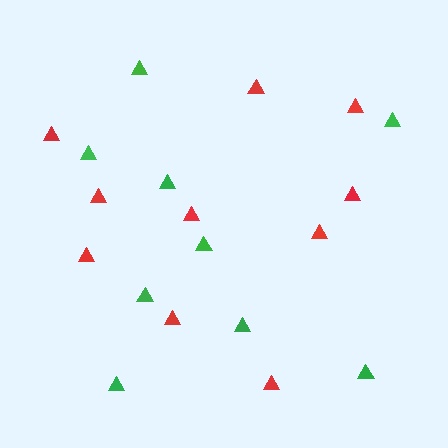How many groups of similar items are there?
There are 2 groups: one group of red triangles (10) and one group of green triangles (9).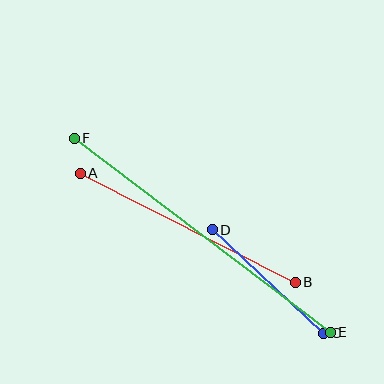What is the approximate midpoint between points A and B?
The midpoint is at approximately (188, 228) pixels.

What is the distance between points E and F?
The distance is approximately 321 pixels.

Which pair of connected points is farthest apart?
Points E and F are farthest apart.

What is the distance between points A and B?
The distance is approximately 241 pixels.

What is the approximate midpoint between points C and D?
The midpoint is at approximately (268, 281) pixels.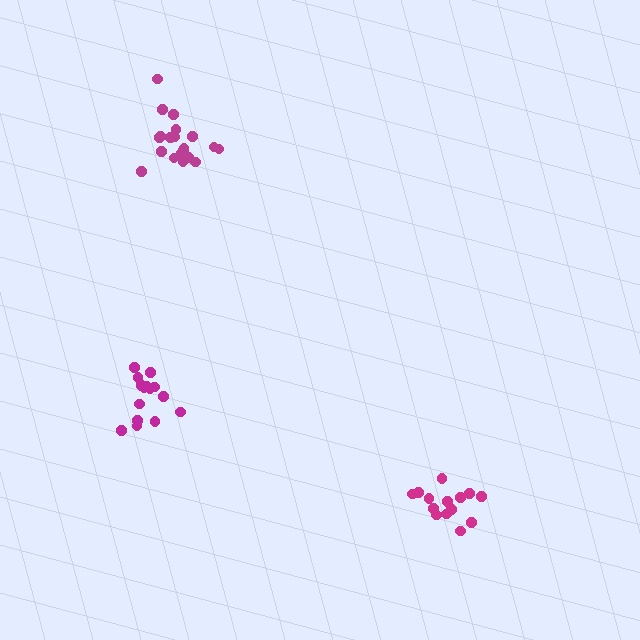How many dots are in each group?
Group 1: 14 dots, Group 2: 20 dots, Group 3: 15 dots (49 total).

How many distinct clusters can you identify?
There are 3 distinct clusters.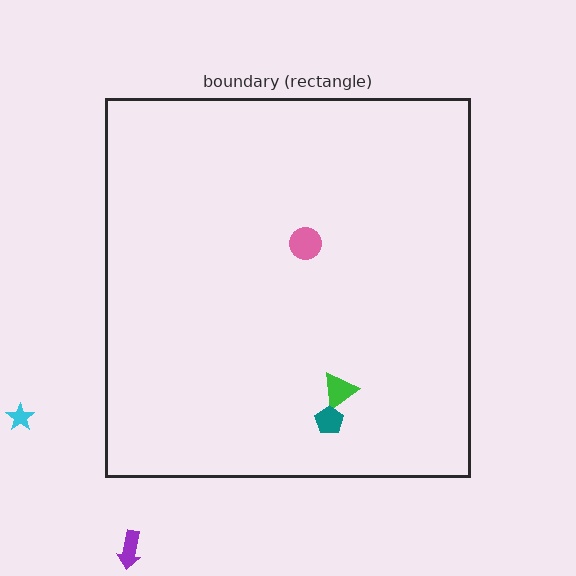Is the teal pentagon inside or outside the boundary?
Inside.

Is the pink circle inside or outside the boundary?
Inside.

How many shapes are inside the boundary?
3 inside, 2 outside.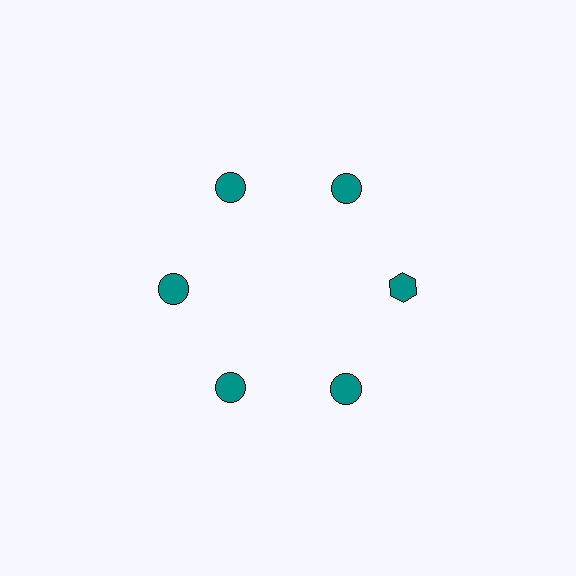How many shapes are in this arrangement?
There are 6 shapes arranged in a ring pattern.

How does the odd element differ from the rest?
It has a different shape: hexagon instead of circle.